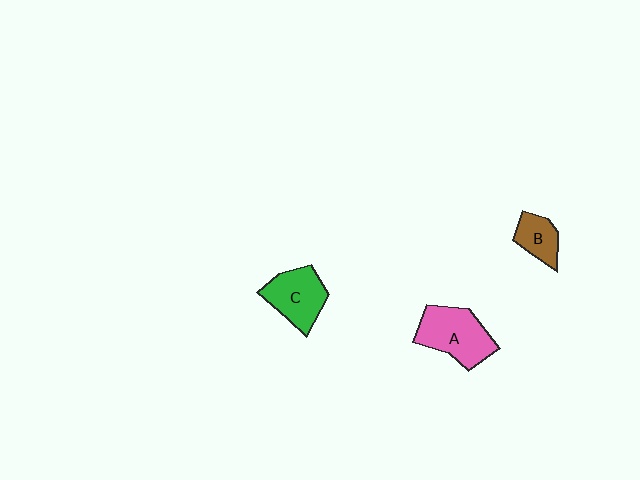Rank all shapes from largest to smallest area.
From largest to smallest: A (pink), C (green), B (brown).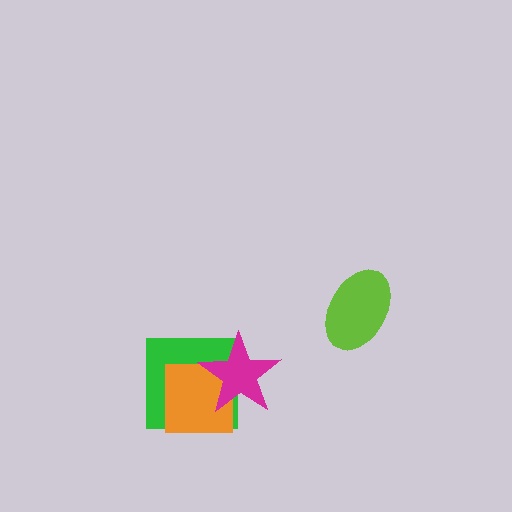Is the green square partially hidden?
Yes, it is partially covered by another shape.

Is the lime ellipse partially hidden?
No, no other shape covers it.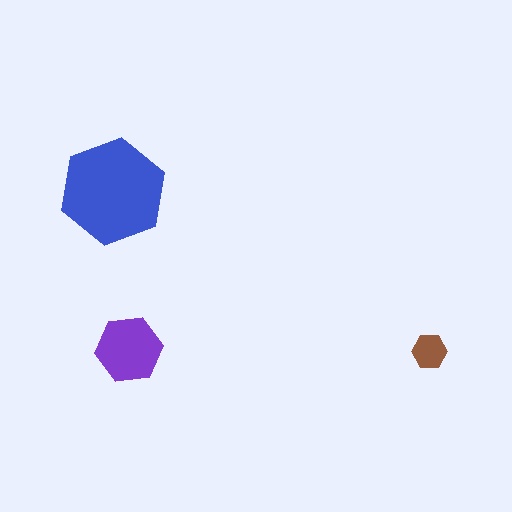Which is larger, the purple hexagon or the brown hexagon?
The purple one.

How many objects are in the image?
There are 3 objects in the image.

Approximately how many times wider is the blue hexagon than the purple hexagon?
About 1.5 times wider.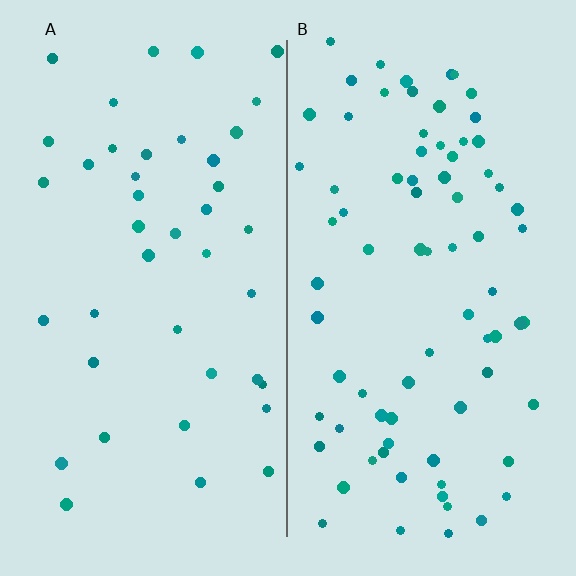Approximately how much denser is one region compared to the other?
Approximately 1.9× — region B over region A.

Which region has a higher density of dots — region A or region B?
B (the right).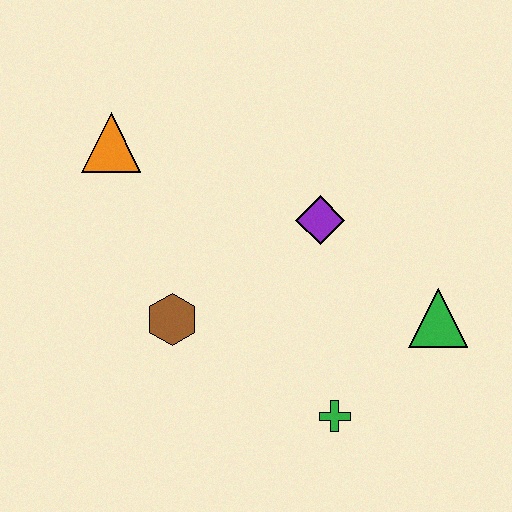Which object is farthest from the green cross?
The orange triangle is farthest from the green cross.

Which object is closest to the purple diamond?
The green triangle is closest to the purple diamond.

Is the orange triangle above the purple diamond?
Yes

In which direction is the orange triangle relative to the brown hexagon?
The orange triangle is above the brown hexagon.